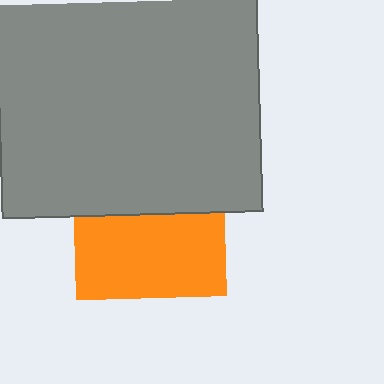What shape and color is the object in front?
The object in front is a gray rectangle.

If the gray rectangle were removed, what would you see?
You would see the complete orange square.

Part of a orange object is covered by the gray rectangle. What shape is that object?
It is a square.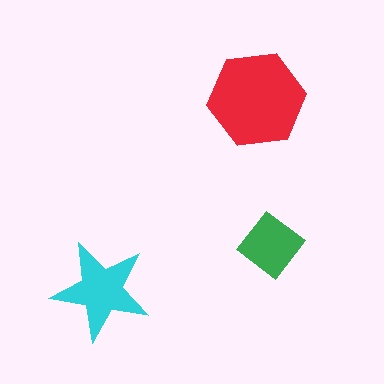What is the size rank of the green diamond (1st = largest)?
3rd.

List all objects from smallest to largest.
The green diamond, the cyan star, the red hexagon.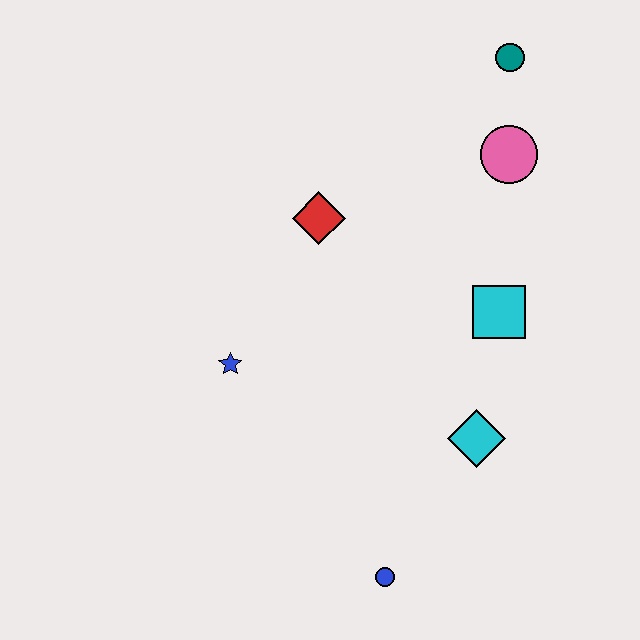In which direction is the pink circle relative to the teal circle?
The pink circle is below the teal circle.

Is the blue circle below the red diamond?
Yes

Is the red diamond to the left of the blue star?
No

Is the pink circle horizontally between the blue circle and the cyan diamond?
No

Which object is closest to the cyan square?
The cyan diamond is closest to the cyan square.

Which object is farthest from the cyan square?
The blue circle is farthest from the cyan square.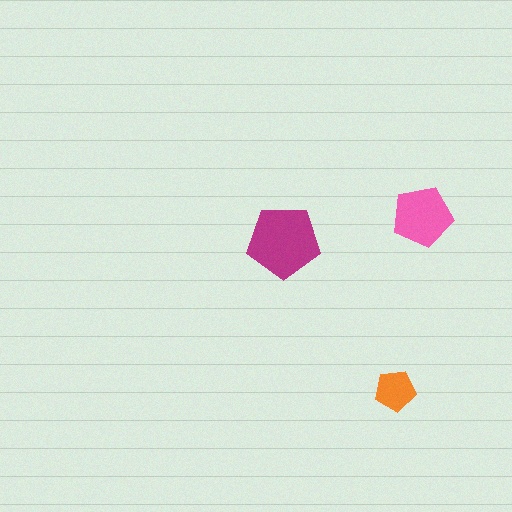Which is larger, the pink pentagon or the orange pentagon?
The pink one.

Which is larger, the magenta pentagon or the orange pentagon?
The magenta one.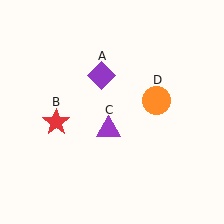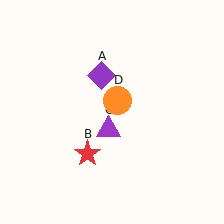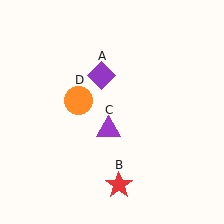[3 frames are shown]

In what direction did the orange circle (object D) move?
The orange circle (object D) moved left.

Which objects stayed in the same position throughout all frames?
Purple diamond (object A) and purple triangle (object C) remained stationary.